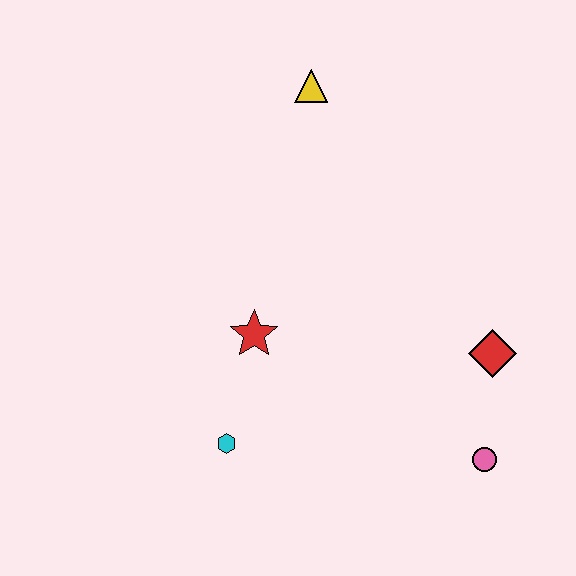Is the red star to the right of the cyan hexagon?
Yes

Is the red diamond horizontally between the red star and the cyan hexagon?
No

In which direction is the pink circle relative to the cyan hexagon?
The pink circle is to the right of the cyan hexagon.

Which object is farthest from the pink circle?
The yellow triangle is farthest from the pink circle.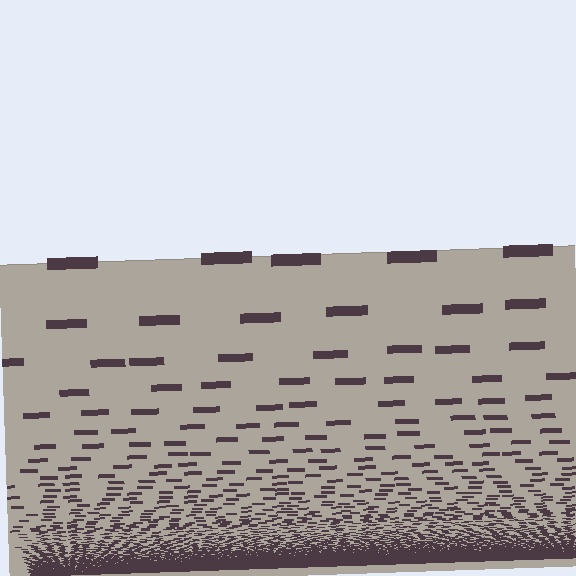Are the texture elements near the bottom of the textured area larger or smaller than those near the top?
Smaller. The gradient is inverted — elements near the bottom are smaller and denser.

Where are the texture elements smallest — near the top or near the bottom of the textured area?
Near the bottom.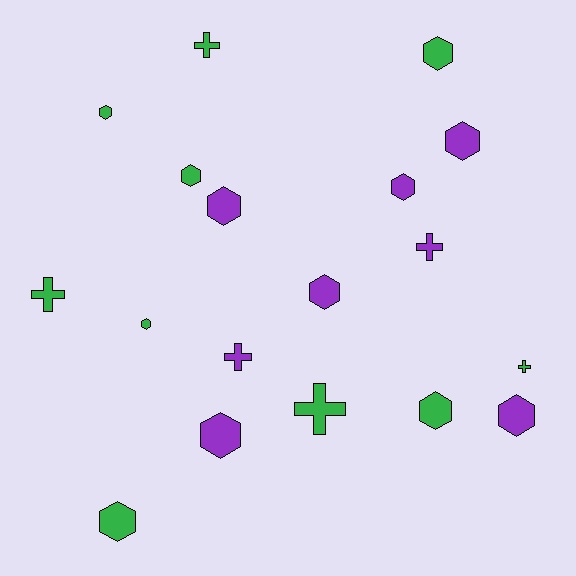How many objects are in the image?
There are 18 objects.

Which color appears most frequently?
Green, with 10 objects.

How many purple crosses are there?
There are 2 purple crosses.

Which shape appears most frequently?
Hexagon, with 12 objects.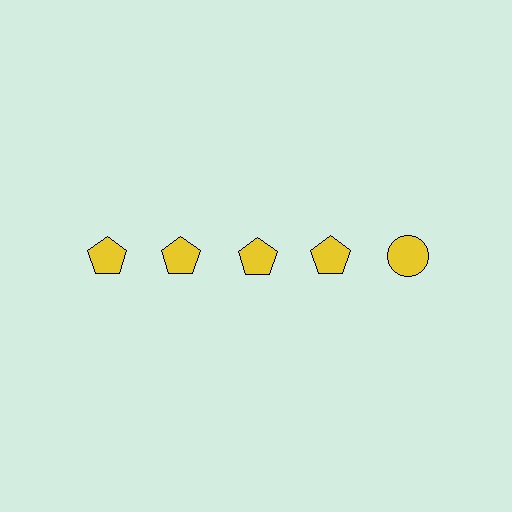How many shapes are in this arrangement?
There are 5 shapes arranged in a grid pattern.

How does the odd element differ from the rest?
It has a different shape: circle instead of pentagon.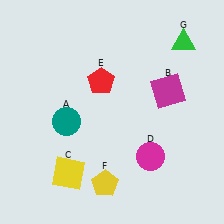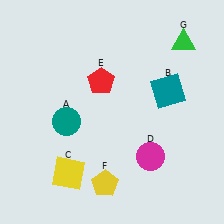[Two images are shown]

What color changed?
The square (B) changed from magenta in Image 1 to teal in Image 2.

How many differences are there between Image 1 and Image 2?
There is 1 difference between the two images.